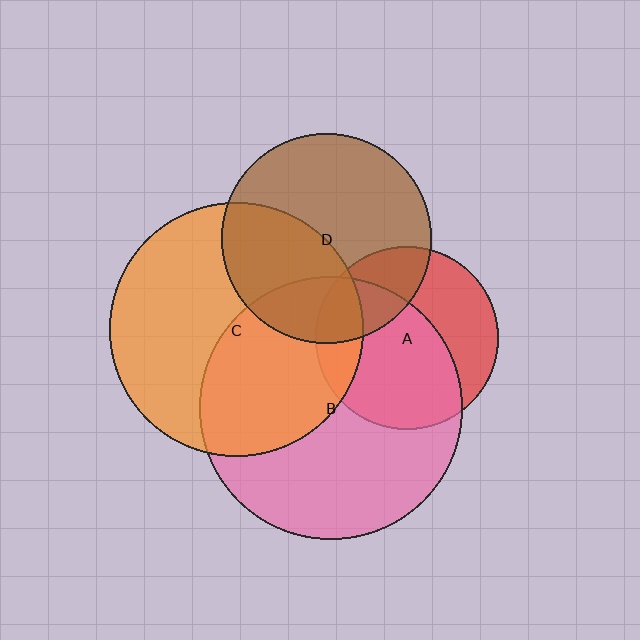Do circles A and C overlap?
Yes.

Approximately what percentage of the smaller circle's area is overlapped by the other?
Approximately 15%.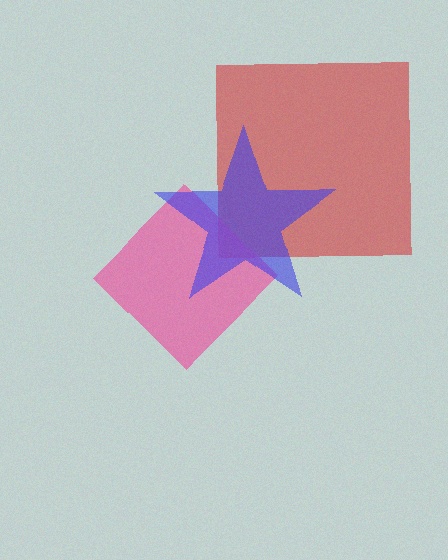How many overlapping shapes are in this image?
There are 3 overlapping shapes in the image.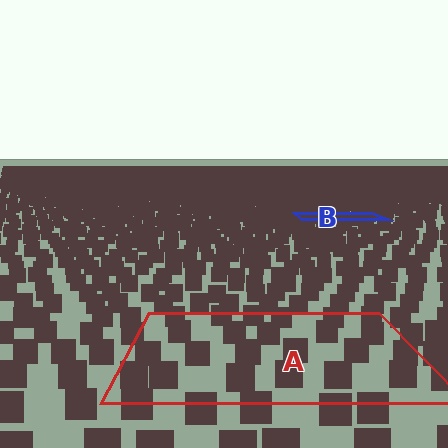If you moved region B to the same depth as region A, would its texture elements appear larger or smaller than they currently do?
They would appear larger. At a closer depth, the same texture elements are projected at a bigger on-screen size.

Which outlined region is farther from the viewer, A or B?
Region B is farther from the viewer — the texture elements inside it appear smaller and more densely packed.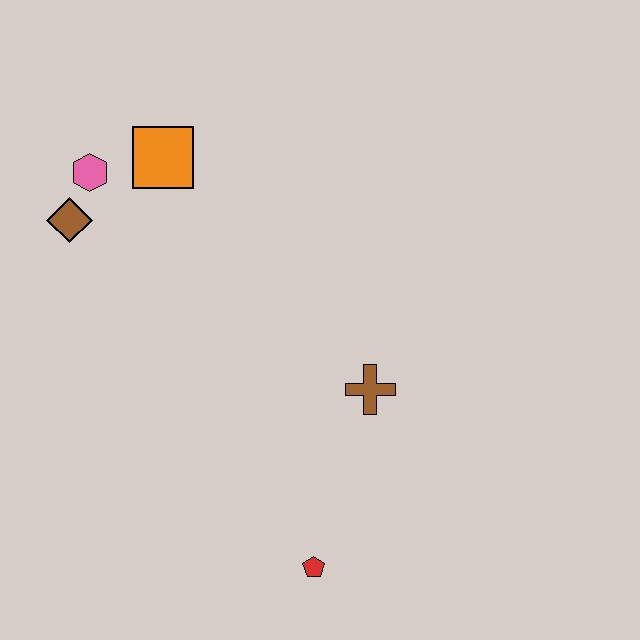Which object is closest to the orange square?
The pink hexagon is closest to the orange square.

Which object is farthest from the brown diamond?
The red pentagon is farthest from the brown diamond.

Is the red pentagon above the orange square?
No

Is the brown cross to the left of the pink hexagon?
No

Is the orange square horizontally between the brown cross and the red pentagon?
No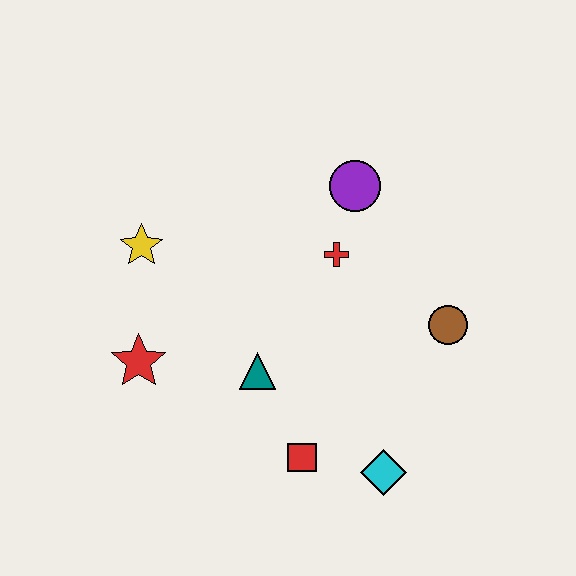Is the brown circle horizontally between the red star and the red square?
No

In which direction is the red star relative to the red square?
The red star is to the left of the red square.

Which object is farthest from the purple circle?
The cyan diamond is farthest from the purple circle.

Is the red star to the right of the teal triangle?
No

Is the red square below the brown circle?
Yes